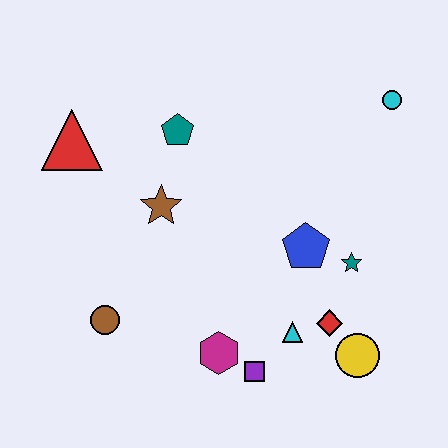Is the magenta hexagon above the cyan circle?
No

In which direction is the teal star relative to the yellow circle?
The teal star is above the yellow circle.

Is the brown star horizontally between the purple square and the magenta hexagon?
No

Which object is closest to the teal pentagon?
The brown star is closest to the teal pentagon.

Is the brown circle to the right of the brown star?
No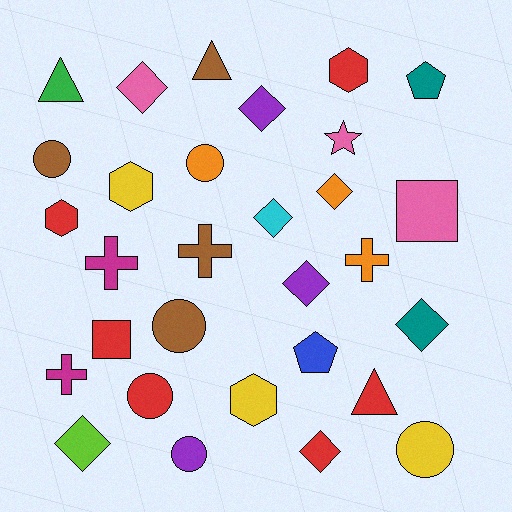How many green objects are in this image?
There is 1 green object.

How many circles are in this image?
There are 6 circles.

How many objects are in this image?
There are 30 objects.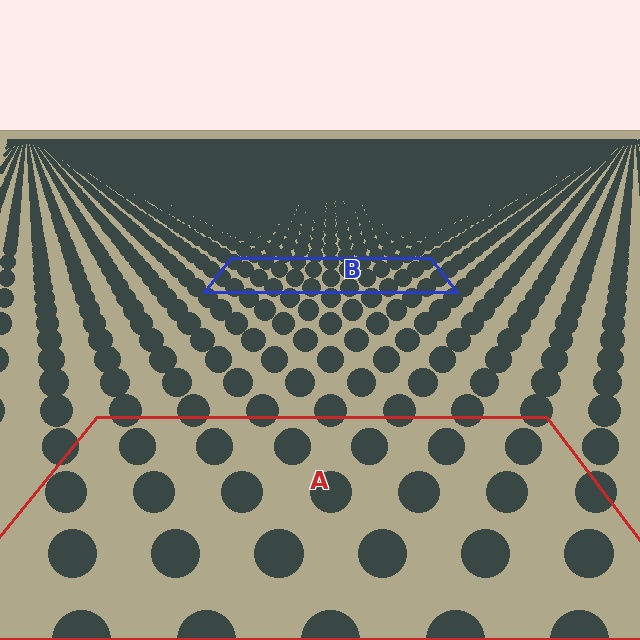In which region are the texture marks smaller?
The texture marks are smaller in region B, because it is farther away.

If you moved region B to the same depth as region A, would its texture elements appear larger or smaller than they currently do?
They would appear larger. At a closer depth, the same texture elements are projected at a bigger on-screen size.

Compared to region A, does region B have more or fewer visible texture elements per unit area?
Region B has more texture elements per unit area — they are packed more densely because it is farther away.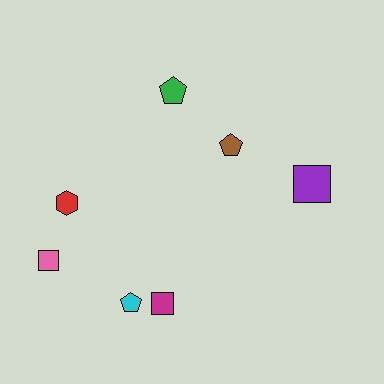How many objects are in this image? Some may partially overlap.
There are 7 objects.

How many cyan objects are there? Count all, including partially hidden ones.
There is 1 cyan object.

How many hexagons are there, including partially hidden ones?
There is 1 hexagon.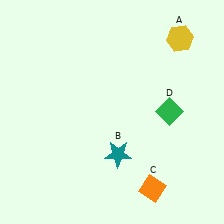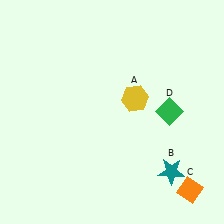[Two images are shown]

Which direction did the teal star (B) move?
The teal star (B) moved right.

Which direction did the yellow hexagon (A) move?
The yellow hexagon (A) moved down.